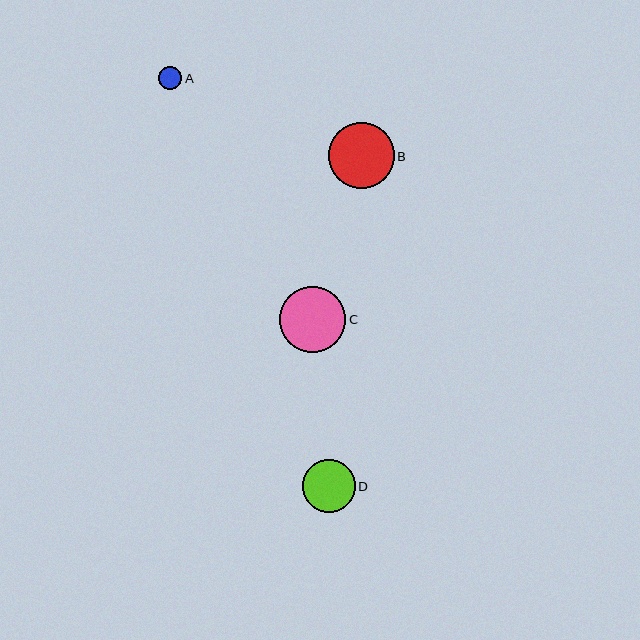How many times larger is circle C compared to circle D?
Circle C is approximately 1.2 times the size of circle D.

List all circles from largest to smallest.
From largest to smallest: B, C, D, A.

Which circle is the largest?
Circle B is the largest with a size of approximately 66 pixels.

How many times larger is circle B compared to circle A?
Circle B is approximately 2.8 times the size of circle A.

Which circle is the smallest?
Circle A is the smallest with a size of approximately 24 pixels.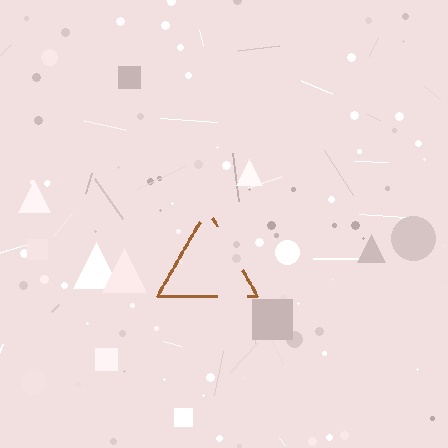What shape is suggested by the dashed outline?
The dashed outline suggests a triangle.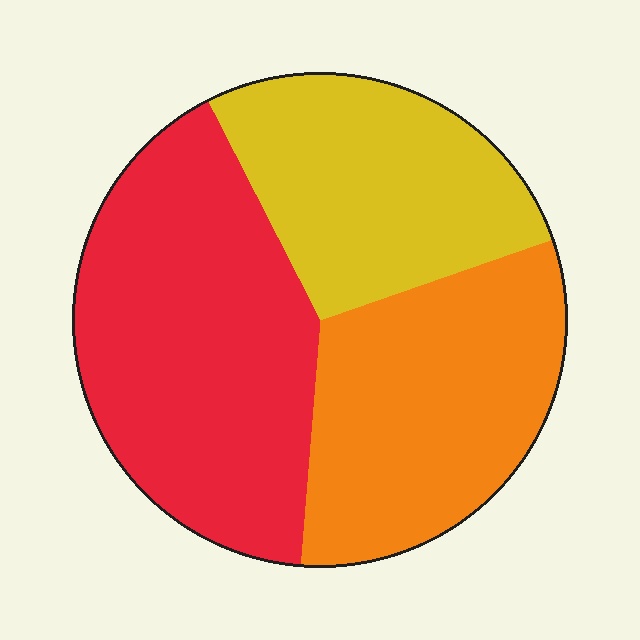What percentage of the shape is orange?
Orange takes up between a sixth and a third of the shape.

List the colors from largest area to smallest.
From largest to smallest: red, orange, yellow.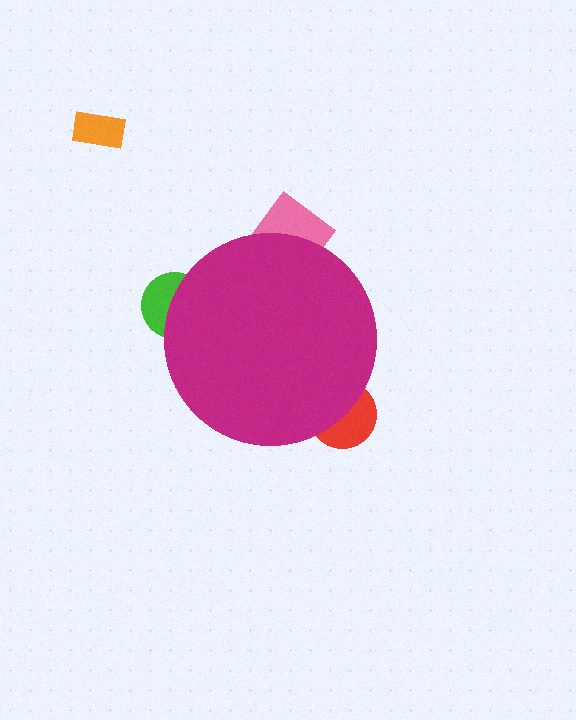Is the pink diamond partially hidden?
Yes, the pink diamond is partially hidden behind the magenta circle.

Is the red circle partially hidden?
Yes, the red circle is partially hidden behind the magenta circle.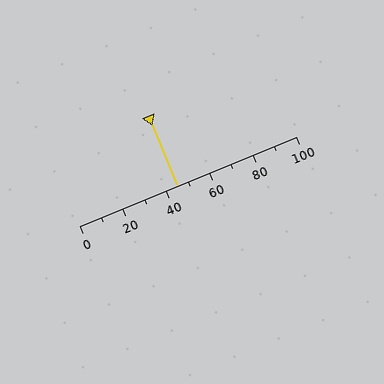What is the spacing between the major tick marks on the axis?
The major ticks are spaced 20 apart.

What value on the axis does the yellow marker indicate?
The marker indicates approximately 45.